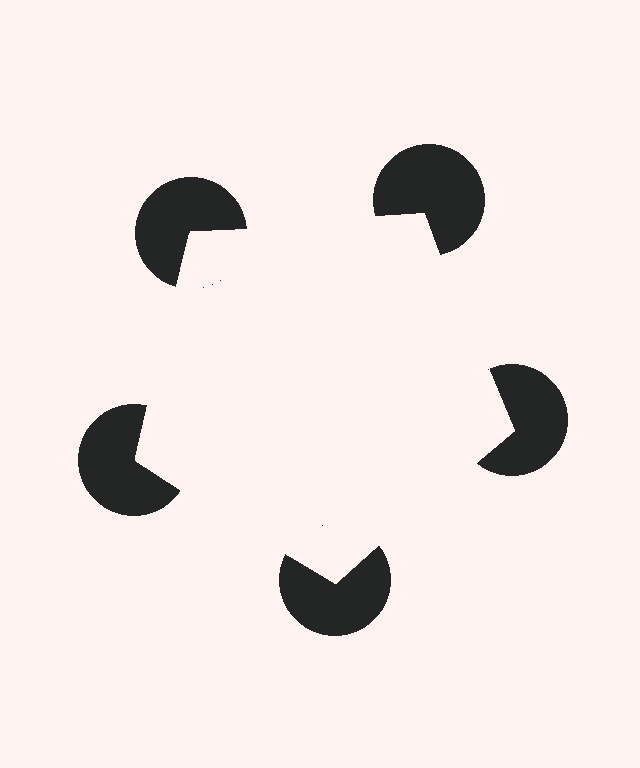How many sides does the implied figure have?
5 sides.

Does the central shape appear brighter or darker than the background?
It typically appears slightly brighter than the background, even though no actual brightness change is drawn.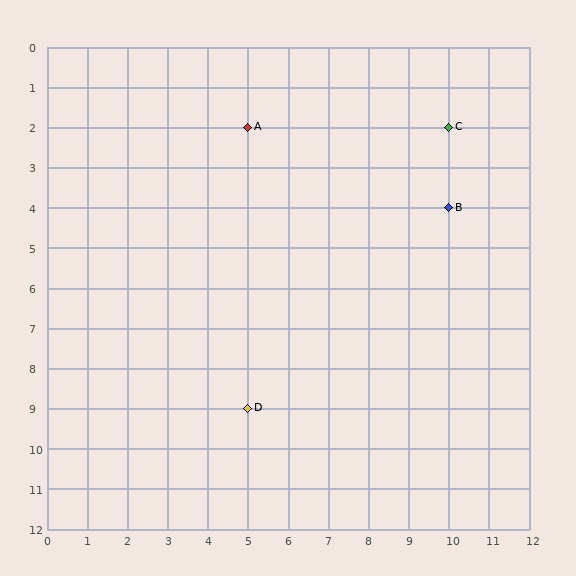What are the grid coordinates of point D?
Point D is at grid coordinates (5, 9).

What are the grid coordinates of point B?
Point B is at grid coordinates (10, 4).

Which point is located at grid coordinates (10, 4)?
Point B is at (10, 4).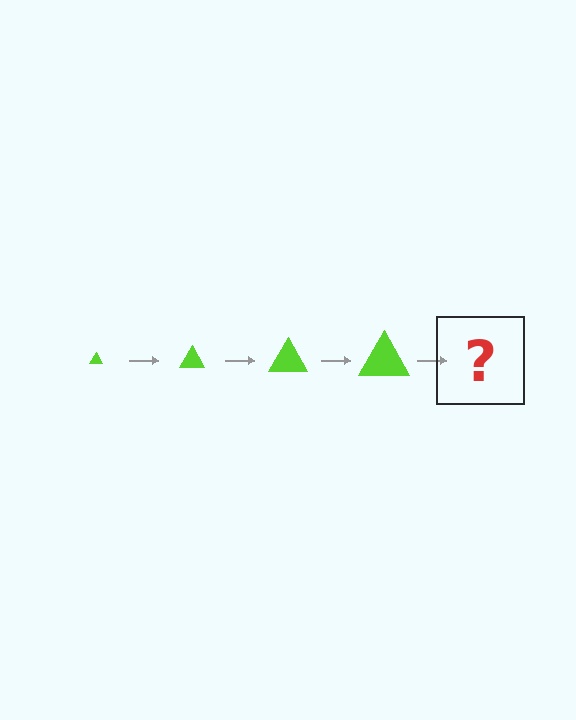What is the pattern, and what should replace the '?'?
The pattern is that the triangle gets progressively larger each step. The '?' should be a lime triangle, larger than the previous one.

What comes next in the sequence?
The next element should be a lime triangle, larger than the previous one.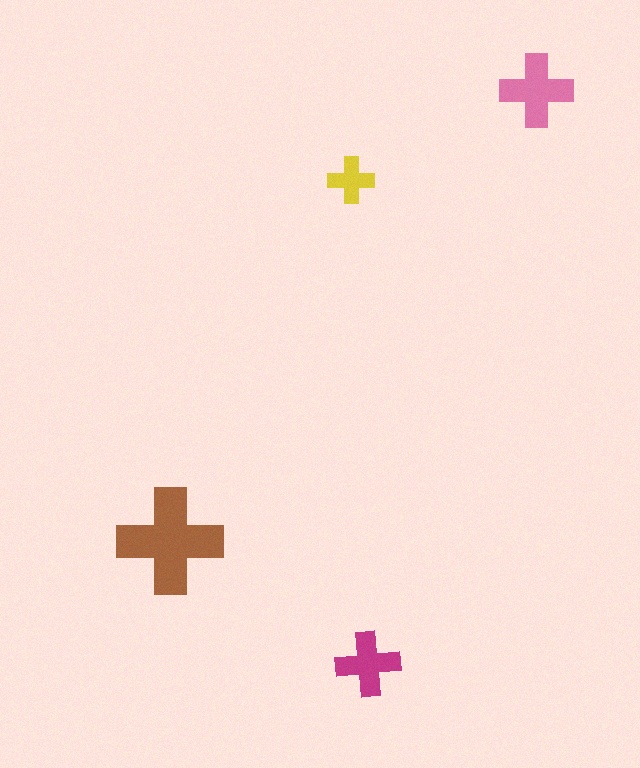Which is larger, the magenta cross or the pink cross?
The pink one.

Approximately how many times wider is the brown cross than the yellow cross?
About 2.5 times wider.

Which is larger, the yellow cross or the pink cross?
The pink one.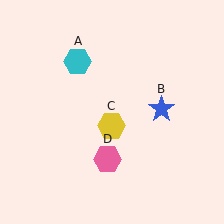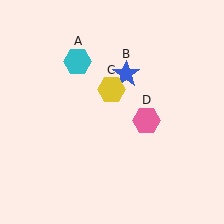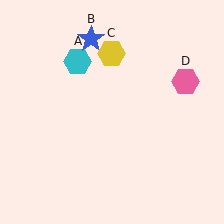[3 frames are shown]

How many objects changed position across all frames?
3 objects changed position: blue star (object B), yellow hexagon (object C), pink hexagon (object D).